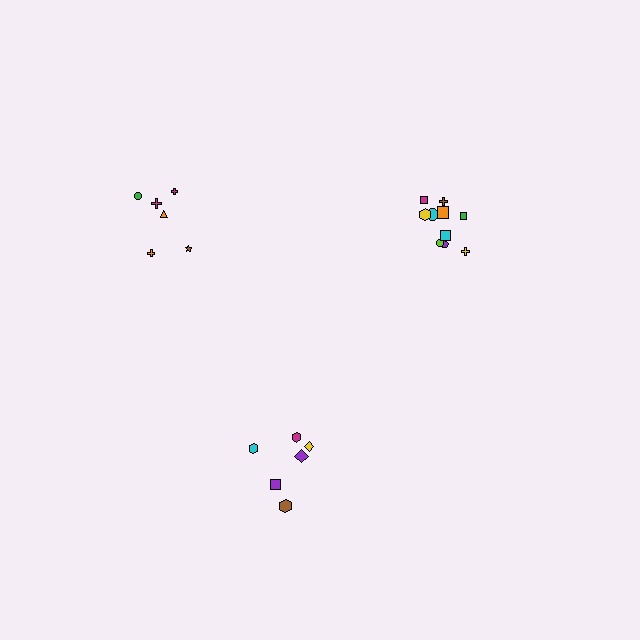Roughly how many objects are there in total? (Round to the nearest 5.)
Roughly 20 objects in total.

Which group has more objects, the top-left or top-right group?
The top-right group.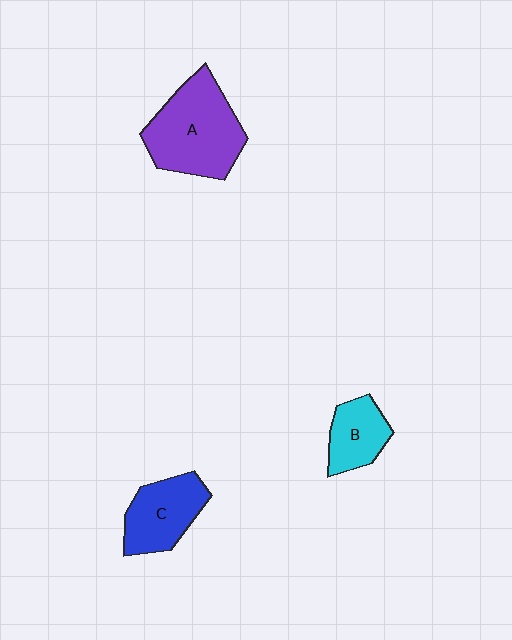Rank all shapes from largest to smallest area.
From largest to smallest: A (purple), C (blue), B (cyan).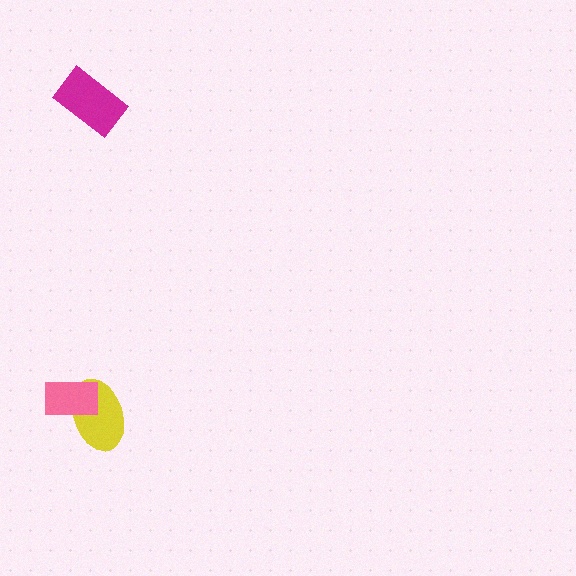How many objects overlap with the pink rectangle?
1 object overlaps with the pink rectangle.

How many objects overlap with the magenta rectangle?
0 objects overlap with the magenta rectangle.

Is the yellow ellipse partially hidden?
Yes, it is partially covered by another shape.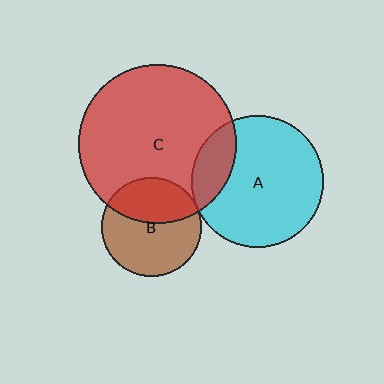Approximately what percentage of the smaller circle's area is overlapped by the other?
Approximately 20%.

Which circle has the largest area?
Circle C (red).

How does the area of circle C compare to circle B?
Approximately 2.5 times.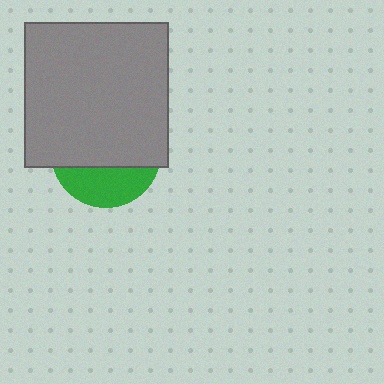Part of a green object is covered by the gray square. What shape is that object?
It is a circle.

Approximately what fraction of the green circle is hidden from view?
Roughly 67% of the green circle is hidden behind the gray square.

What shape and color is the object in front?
The object in front is a gray square.